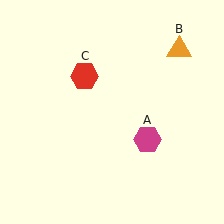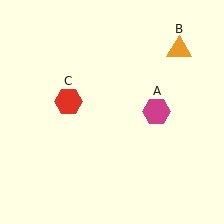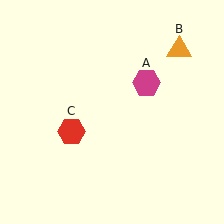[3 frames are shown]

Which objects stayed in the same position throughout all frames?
Orange triangle (object B) remained stationary.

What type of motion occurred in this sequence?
The magenta hexagon (object A), red hexagon (object C) rotated counterclockwise around the center of the scene.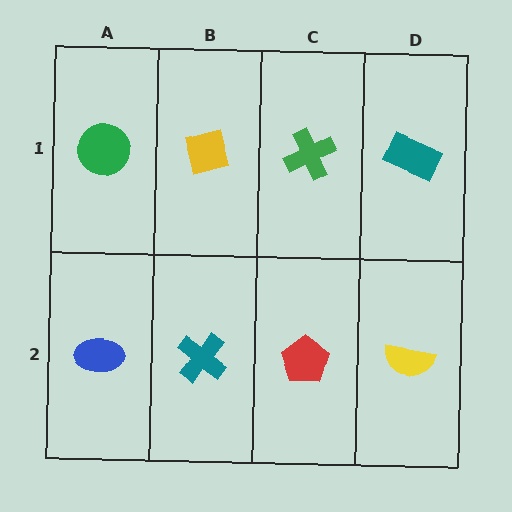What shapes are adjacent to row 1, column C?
A red pentagon (row 2, column C), a yellow square (row 1, column B), a teal rectangle (row 1, column D).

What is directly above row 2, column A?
A green circle.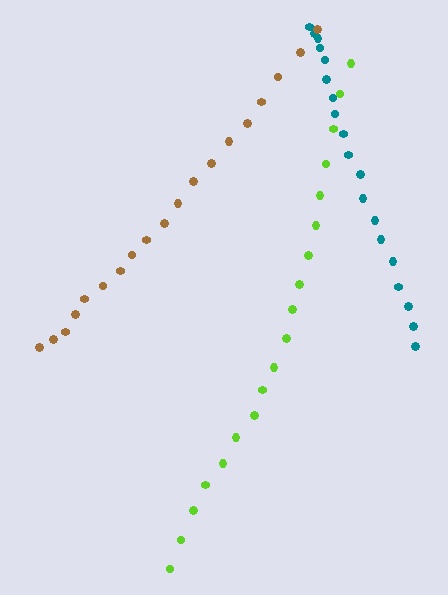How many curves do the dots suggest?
There are 3 distinct paths.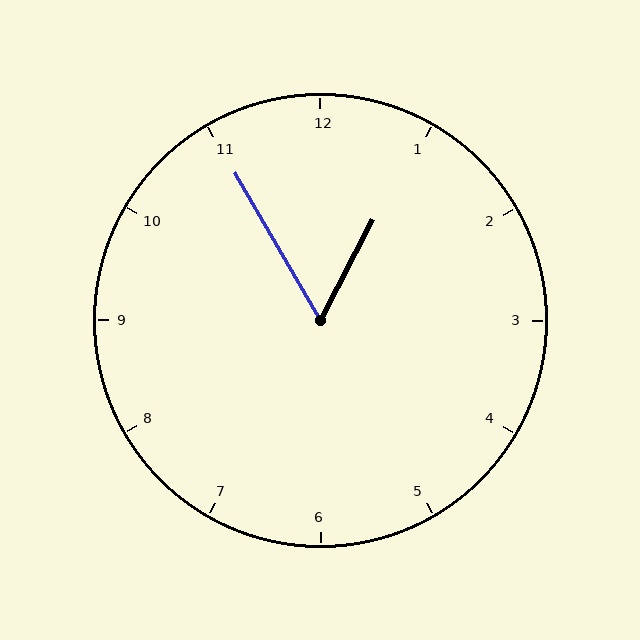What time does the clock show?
12:55.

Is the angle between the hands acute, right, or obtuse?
It is acute.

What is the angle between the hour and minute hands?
Approximately 58 degrees.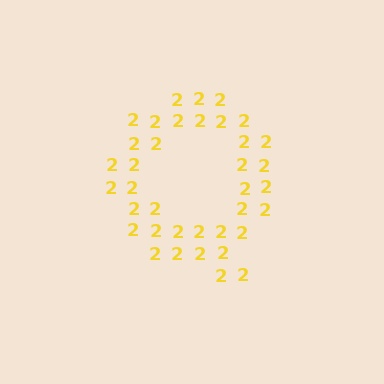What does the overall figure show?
The overall figure shows the letter Q.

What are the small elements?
The small elements are digit 2's.